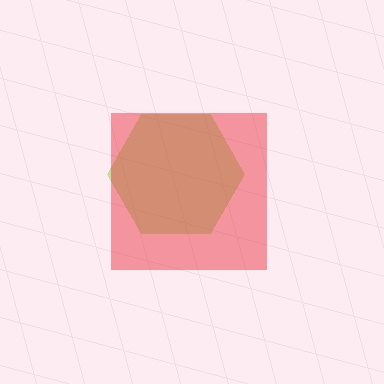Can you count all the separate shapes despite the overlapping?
Yes, there are 2 separate shapes.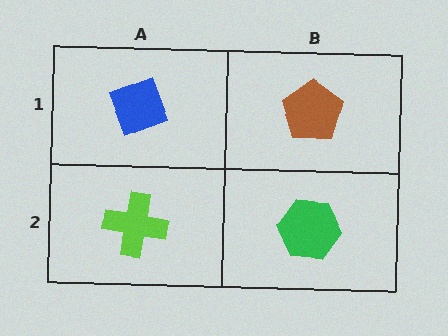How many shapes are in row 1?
2 shapes.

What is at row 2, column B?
A green hexagon.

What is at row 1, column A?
A blue diamond.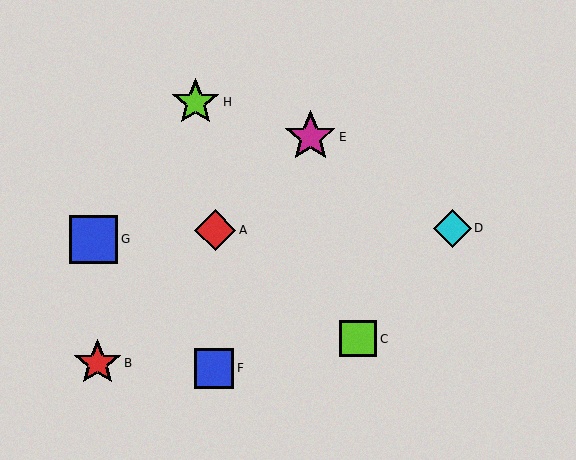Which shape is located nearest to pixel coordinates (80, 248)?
The blue square (labeled G) at (94, 239) is nearest to that location.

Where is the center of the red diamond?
The center of the red diamond is at (215, 230).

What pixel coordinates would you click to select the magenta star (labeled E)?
Click at (310, 137) to select the magenta star E.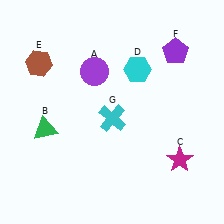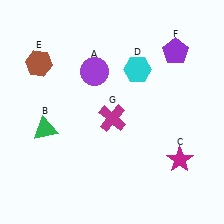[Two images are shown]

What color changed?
The cross (G) changed from cyan in Image 1 to magenta in Image 2.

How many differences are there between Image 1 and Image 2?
There is 1 difference between the two images.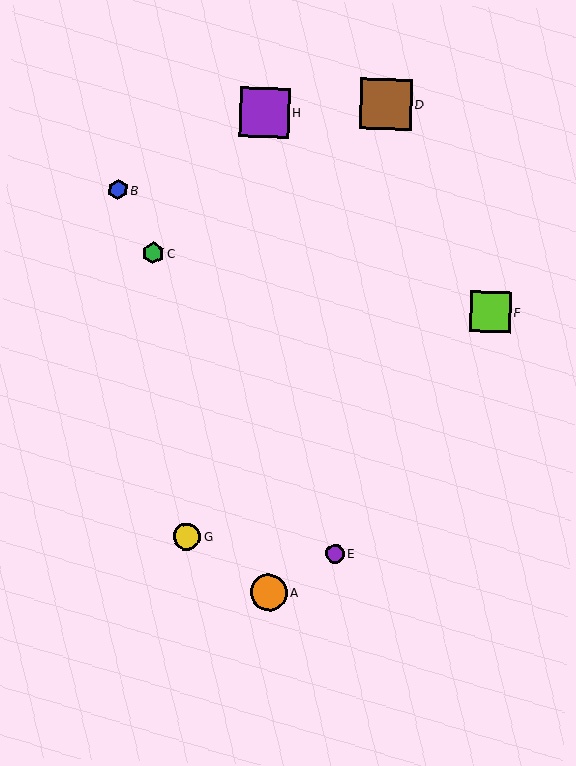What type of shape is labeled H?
Shape H is a purple square.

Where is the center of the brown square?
The center of the brown square is at (386, 104).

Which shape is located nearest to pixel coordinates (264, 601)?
The orange circle (labeled A) at (269, 592) is nearest to that location.